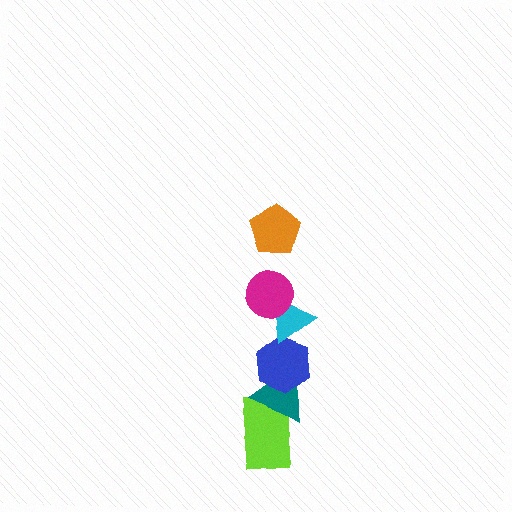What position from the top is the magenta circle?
The magenta circle is 2nd from the top.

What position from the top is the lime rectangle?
The lime rectangle is 6th from the top.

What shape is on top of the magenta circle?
The orange pentagon is on top of the magenta circle.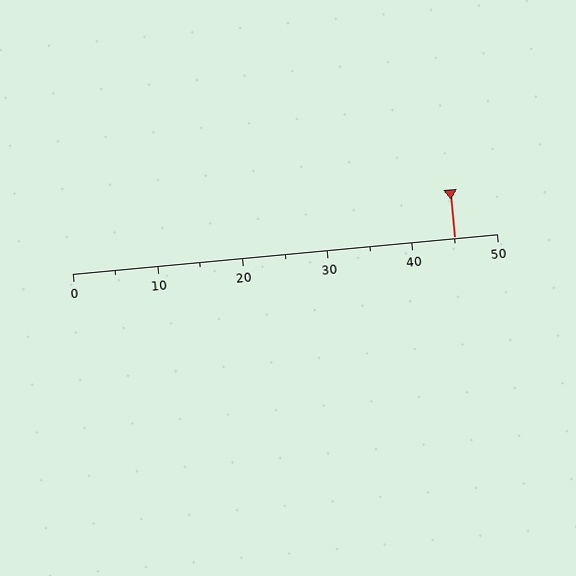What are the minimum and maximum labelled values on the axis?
The axis runs from 0 to 50.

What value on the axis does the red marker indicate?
The marker indicates approximately 45.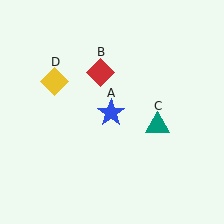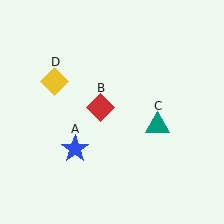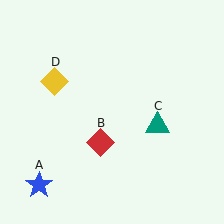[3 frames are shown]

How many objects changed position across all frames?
2 objects changed position: blue star (object A), red diamond (object B).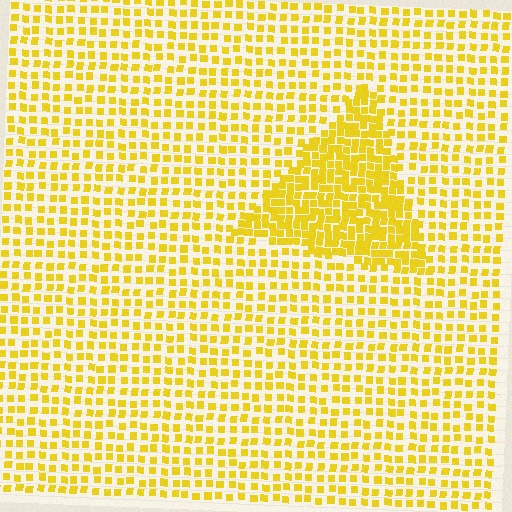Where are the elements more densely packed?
The elements are more densely packed inside the triangle boundary.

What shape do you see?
I see a triangle.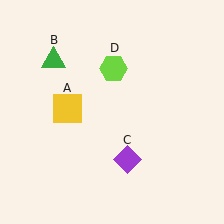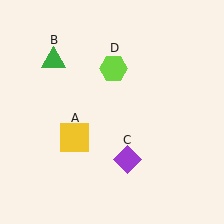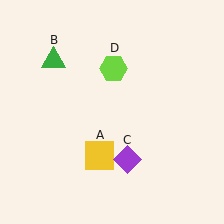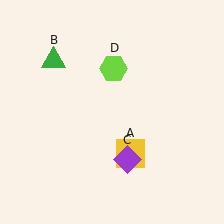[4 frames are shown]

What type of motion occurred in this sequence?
The yellow square (object A) rotated counterclockwise around the center of the scene.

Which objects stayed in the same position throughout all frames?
Green triangle (object B) and purple diamond (object C) and lime hexagon (object D) remained stationary.